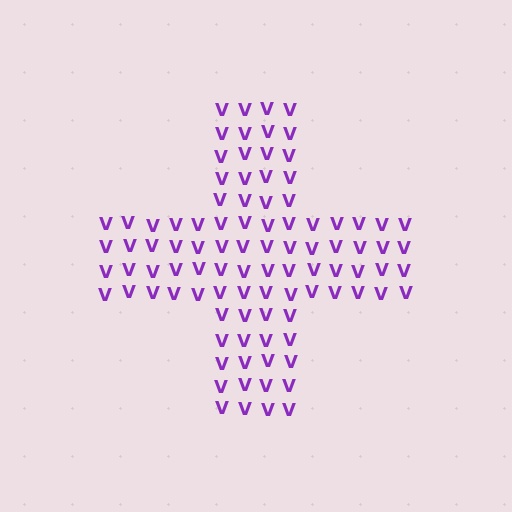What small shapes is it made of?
It is made of small letter V's.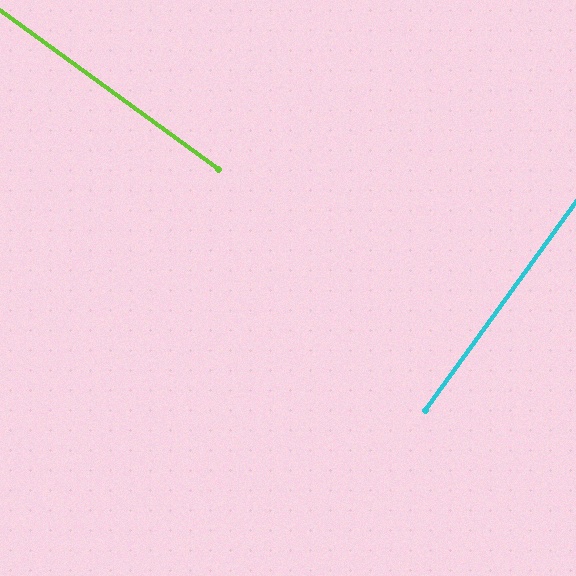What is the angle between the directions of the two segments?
Approximately 90 degrees.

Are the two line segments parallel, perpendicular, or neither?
Perpendicular — they meet at approximately 90°.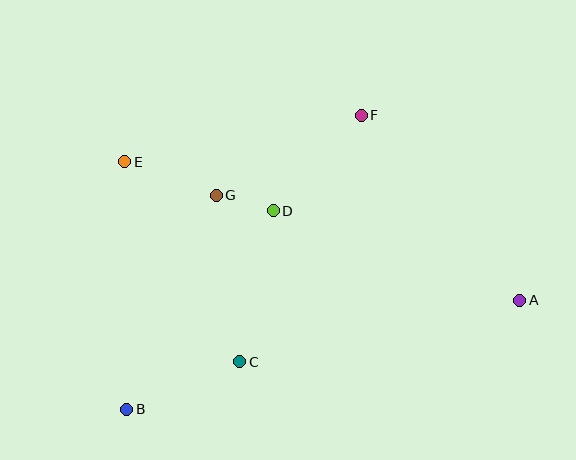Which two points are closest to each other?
Points D and G are closest to each other.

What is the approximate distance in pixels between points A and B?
The distance between A and B is approximately 408 pixels.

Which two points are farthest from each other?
Points A and E are farthest from each other.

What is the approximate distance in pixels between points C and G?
The distance between C and G is approximately 168 pixels.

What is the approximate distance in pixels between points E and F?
The distance between E and F is approximately 241 pixels.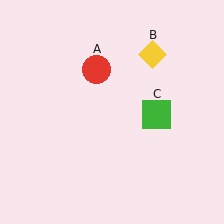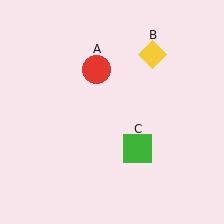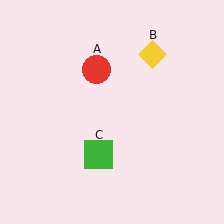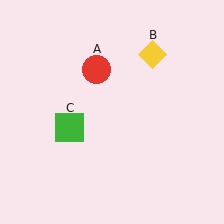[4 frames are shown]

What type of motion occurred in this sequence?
The green square (object C) rotated clockwise around the center of the scene.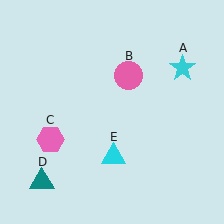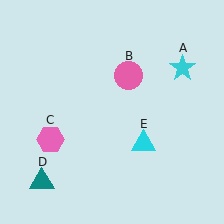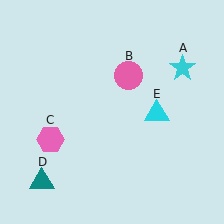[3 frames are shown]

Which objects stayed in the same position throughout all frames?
Cyan star (object A) and pink circle (object B) and pink hexagon (object C) and teal triangle (object D) remained stationary.